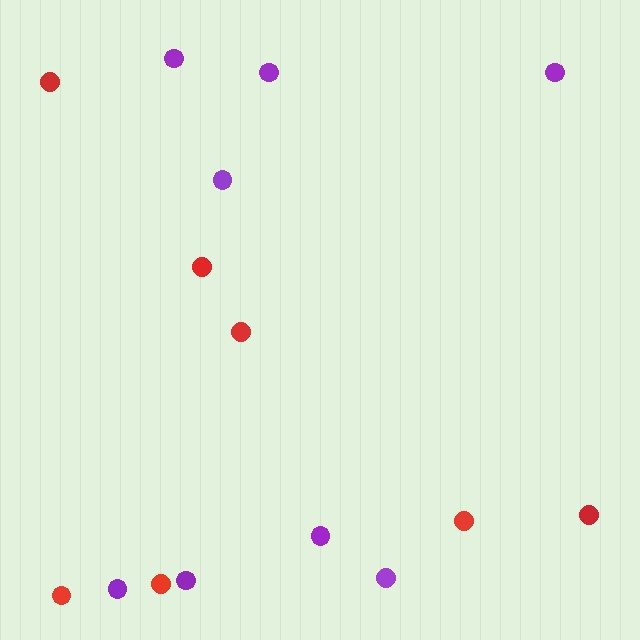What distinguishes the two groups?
There are 2 groups: one group of purple circles (8) and one group of red circles (7).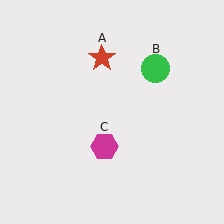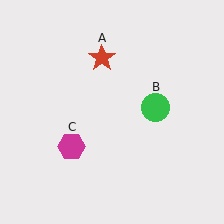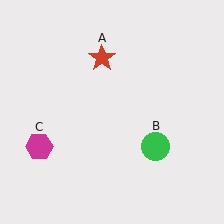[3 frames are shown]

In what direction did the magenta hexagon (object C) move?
The magenta hexagon (object C) moved left.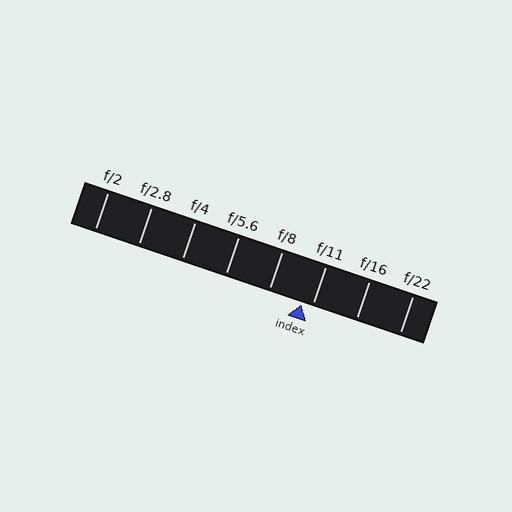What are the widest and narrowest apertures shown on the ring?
The widest aperture shown is f/2 and the narrowest is f/22.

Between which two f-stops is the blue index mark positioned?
The index mark is between f/8 and f/11.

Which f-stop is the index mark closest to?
The index mark is closest to f/11.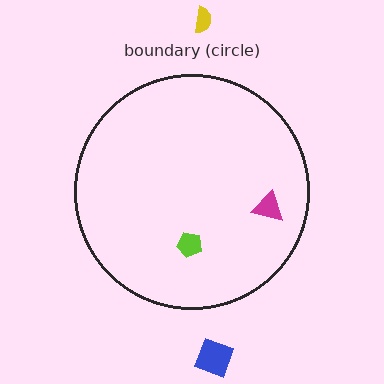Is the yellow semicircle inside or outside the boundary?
Outside.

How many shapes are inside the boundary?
2 inside, 2 outside.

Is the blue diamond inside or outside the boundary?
Outside.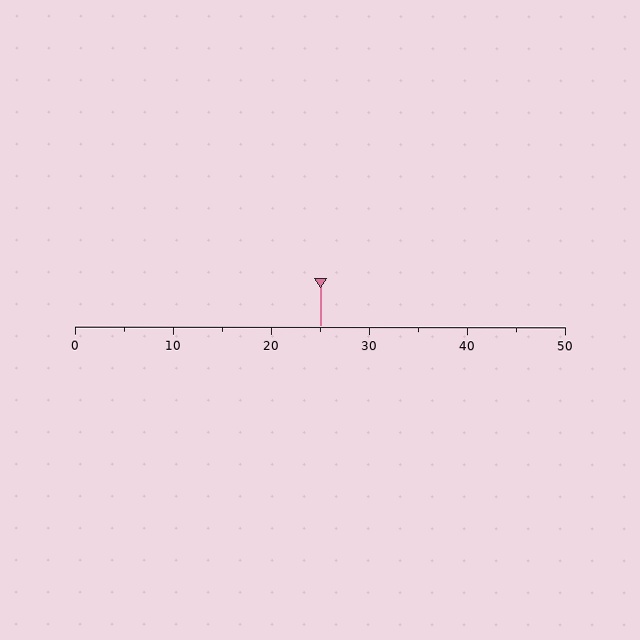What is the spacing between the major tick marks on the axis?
The major ticks are spaced 10 apart.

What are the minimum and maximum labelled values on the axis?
The axis runs from 0 to 50.